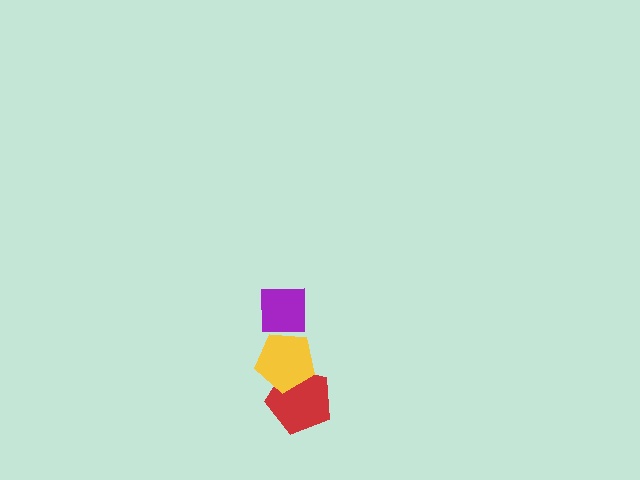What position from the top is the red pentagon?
The red pentagon is 3rd from the top.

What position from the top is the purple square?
The purple square is 1st from the top.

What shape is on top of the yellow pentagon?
The purple square is on top of the yellow pentagon.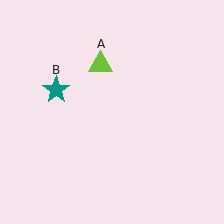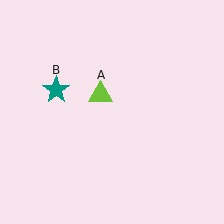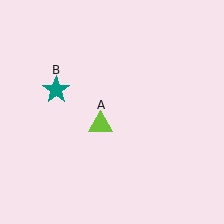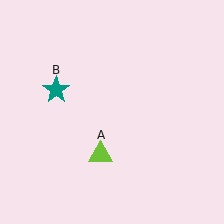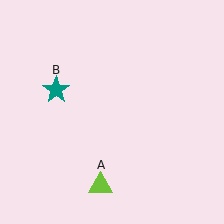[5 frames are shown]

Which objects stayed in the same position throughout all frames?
Teal star (object B) remained stationary.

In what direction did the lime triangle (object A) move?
The lime triangle (object A) moved down.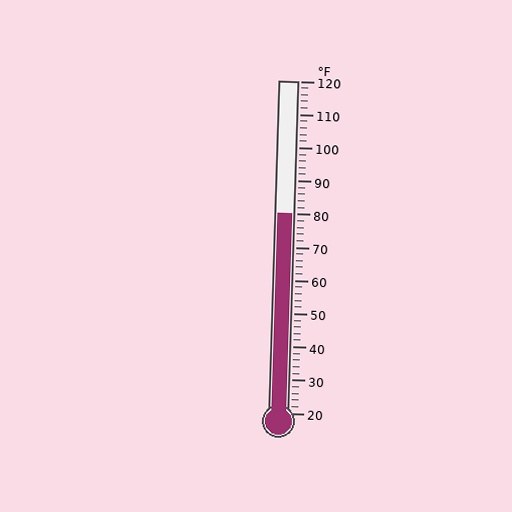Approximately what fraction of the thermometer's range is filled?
The thermometer is filled to approximately 60% of its range.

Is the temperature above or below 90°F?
The temperature is below 90°F.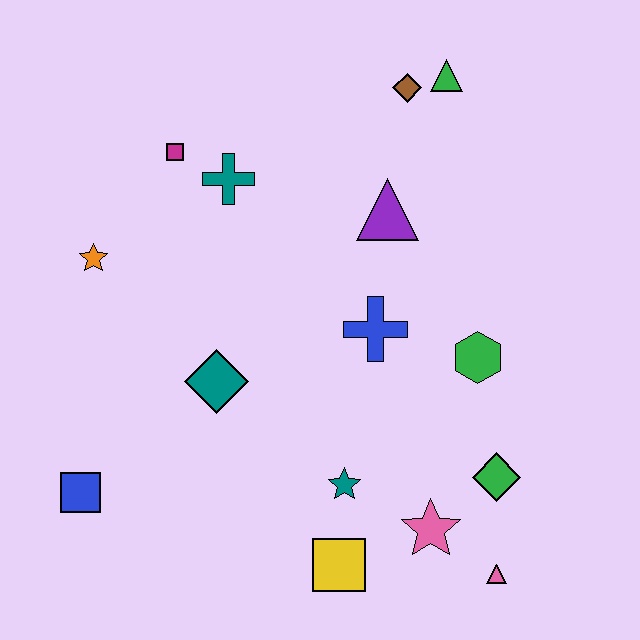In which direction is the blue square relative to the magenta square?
The blue square is below the magenta square.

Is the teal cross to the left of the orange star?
No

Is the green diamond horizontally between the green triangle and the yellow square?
No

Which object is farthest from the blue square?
The green triangle is farthest from the blue square.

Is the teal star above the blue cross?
No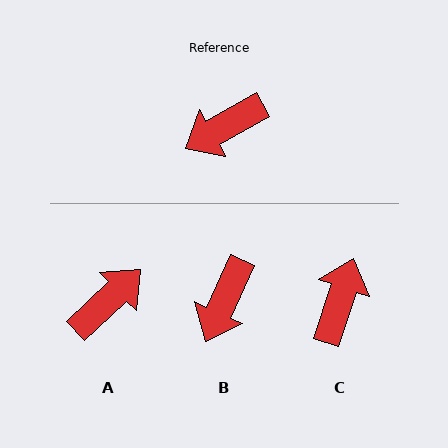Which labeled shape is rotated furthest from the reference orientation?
A, about 166 degrees away.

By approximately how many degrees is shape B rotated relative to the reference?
Approximately 36 degrees counter-clockwise.